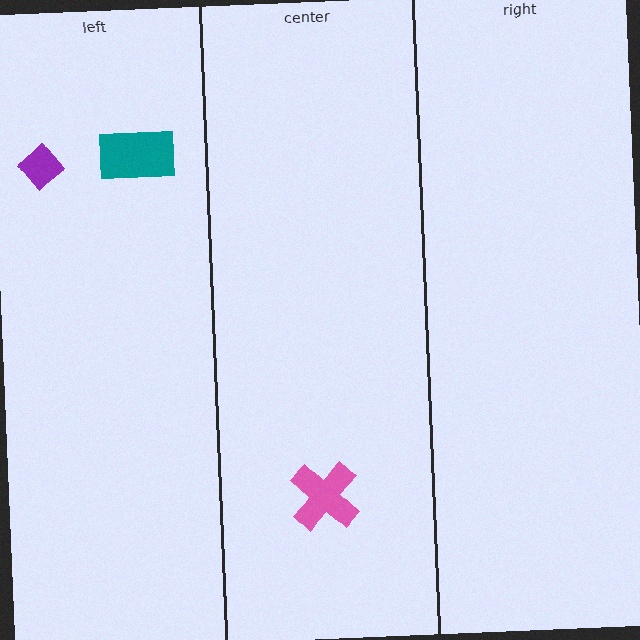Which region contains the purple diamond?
The left region.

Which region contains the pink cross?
The center region.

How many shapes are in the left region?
2.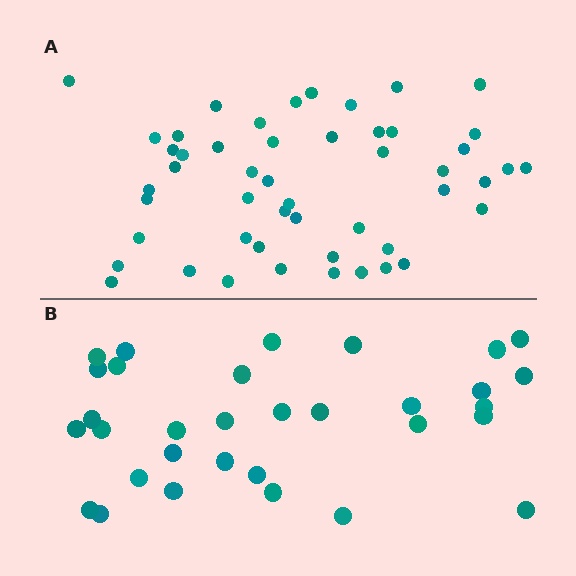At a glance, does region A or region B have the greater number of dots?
Region A (the top region) has more dots.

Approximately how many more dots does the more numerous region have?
Region A has approximately 20 more dots than region B.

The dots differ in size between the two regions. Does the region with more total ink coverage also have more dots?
No. Region B has more total ink coverage because its dots are larger, but region A actually contains more individual dots. Total area can be misleading — the number of items is what matters here.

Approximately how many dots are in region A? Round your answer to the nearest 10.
About 50 dots.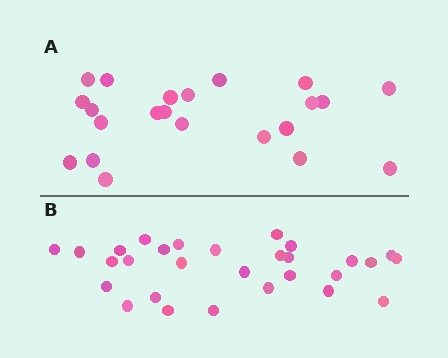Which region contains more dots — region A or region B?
Region B (the bottom region) has more dots.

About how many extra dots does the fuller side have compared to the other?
Region B has roughly 8 or so more dots than region A.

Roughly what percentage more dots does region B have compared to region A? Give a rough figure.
About 30% more.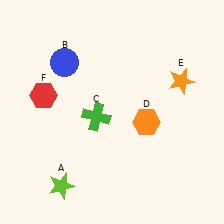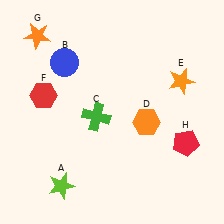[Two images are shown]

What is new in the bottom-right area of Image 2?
A red pentagon (H) was added in the bottom-right area of Image 2.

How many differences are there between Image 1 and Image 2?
There are 2 differences between the two images.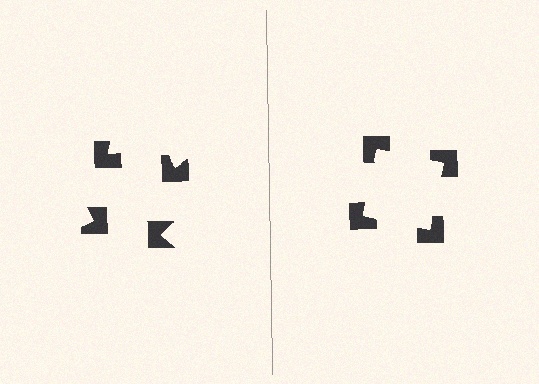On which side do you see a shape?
An illusory square appears on the right side. On the left side the wedge cuts are rotated, so no coherent shape forms.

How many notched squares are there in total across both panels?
8 — 4 on each side.